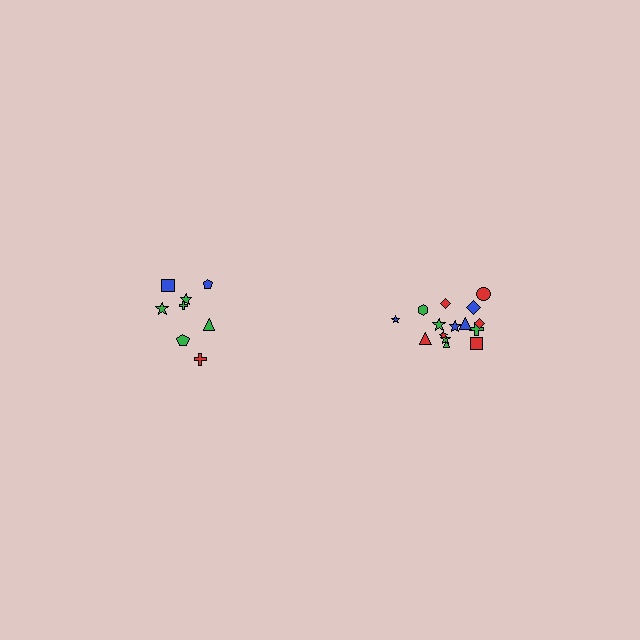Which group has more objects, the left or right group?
The right group.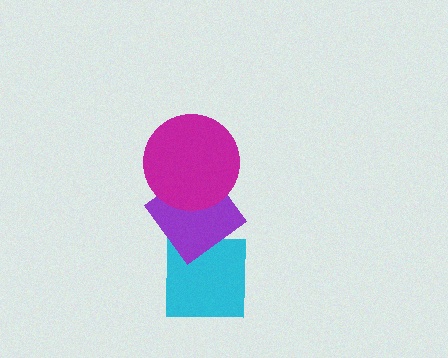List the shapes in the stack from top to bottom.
From top to bottom: the magenta circle, the purple diamond, the cyan square.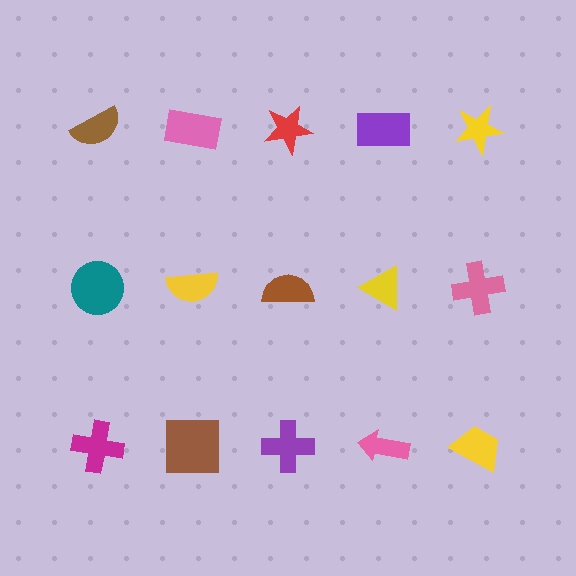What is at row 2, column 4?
A yellow triangle.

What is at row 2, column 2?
A yellow semicircle.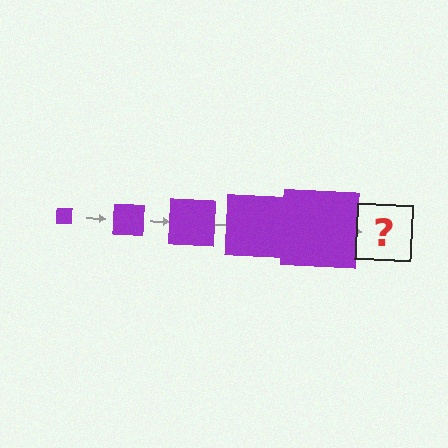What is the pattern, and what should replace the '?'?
The pattern is that the square gets progressively larger each step. The '?' should be a purple square, larger than the previous one.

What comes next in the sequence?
The next element should be a purple square, larger than the previous one.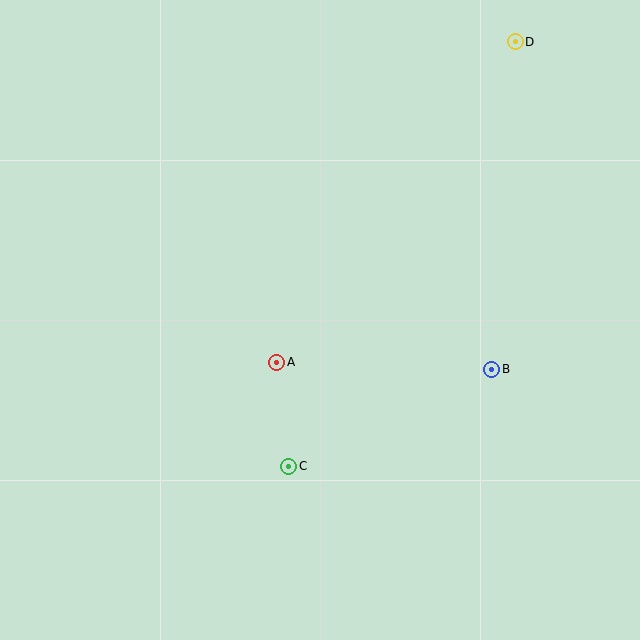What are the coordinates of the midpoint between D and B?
The midpoint between D and B is at (503, 206).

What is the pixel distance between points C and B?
The distance between C and B is 225 pixels.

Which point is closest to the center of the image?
Point A at (277, 362) is closest to the center.